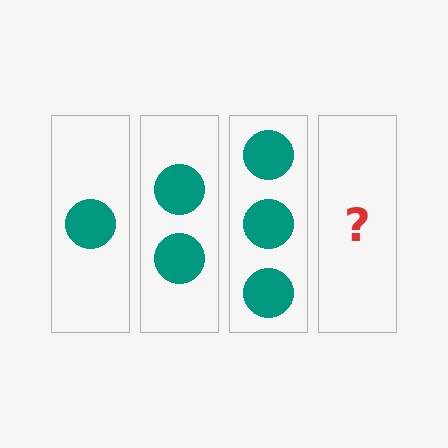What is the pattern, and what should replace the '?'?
The pattern is that each step adds one more circle. The '?' should be 4 circles.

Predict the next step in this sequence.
The next step is 4 circles.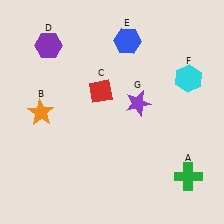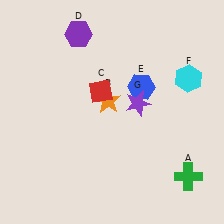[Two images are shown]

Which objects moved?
The objects that moved are: the orange star (B), the purple hexagon (D), the blue hexagon (E).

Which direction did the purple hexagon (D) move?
The purple hexagon (D) moved right.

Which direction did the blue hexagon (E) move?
The blue hexagon (E) moved down.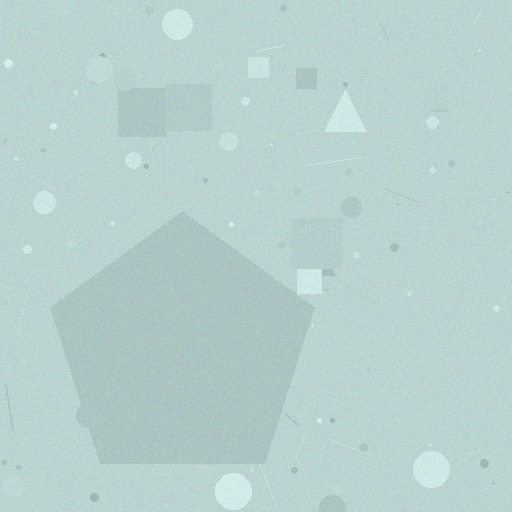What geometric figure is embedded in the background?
A pentagon is embedded in the background.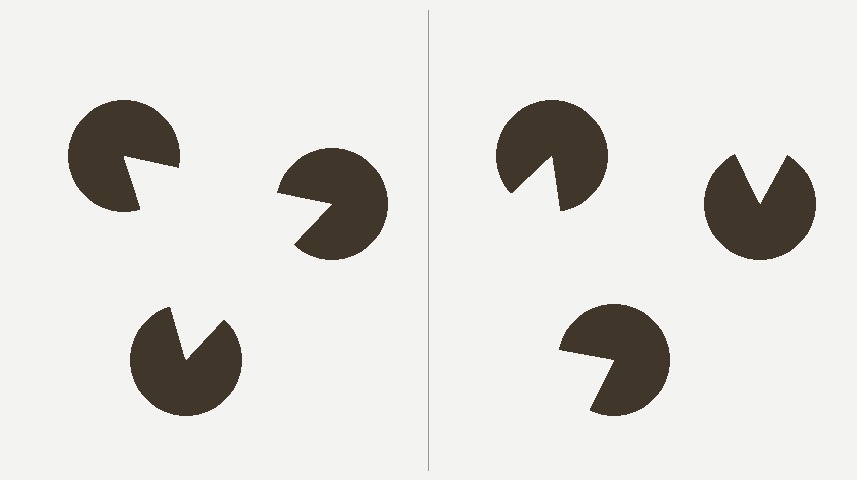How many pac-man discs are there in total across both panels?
6 — 3 on each side.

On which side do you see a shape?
An illusory triangle appears on the left side. On the right side the wedge cuts are rotated, so no coherent shape forms.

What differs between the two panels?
The pac-man discs are positioned identically on both sides; only the wedge orientations differ. On the left they align to a triangle; on the right they are misaligned.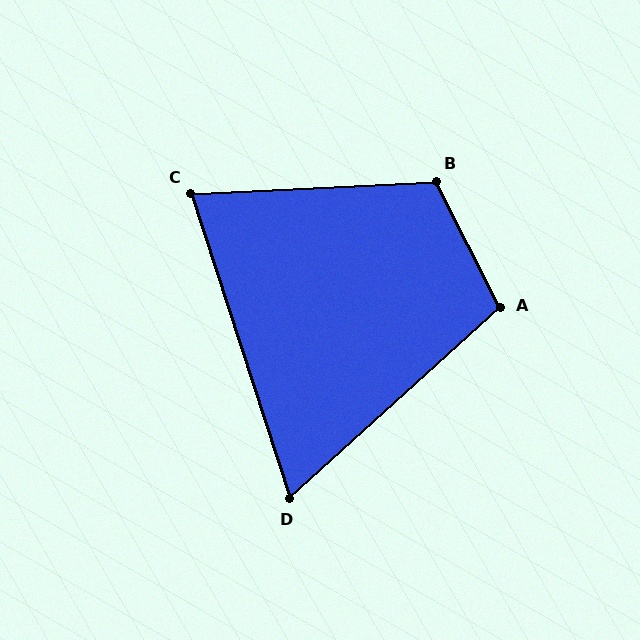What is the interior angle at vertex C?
Approximately 75 degrees (acute).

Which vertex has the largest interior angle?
B, at approximately 114 degrees.